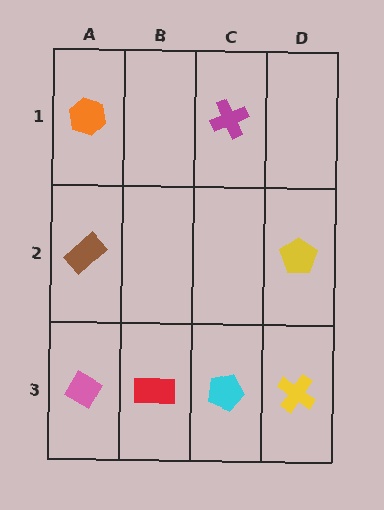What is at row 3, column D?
A yellow cross.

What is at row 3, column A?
A pink diamond.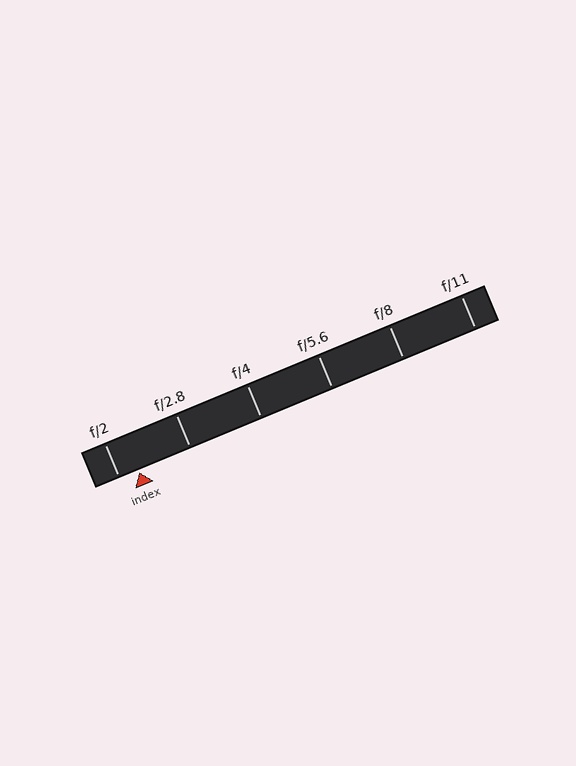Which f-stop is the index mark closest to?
The index mark is closest to f/2.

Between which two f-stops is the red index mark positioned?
The index mark is between f/2 and f/2.8.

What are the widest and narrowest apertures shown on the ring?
The widest aperture shown is f/2 and the narrowest is f/11.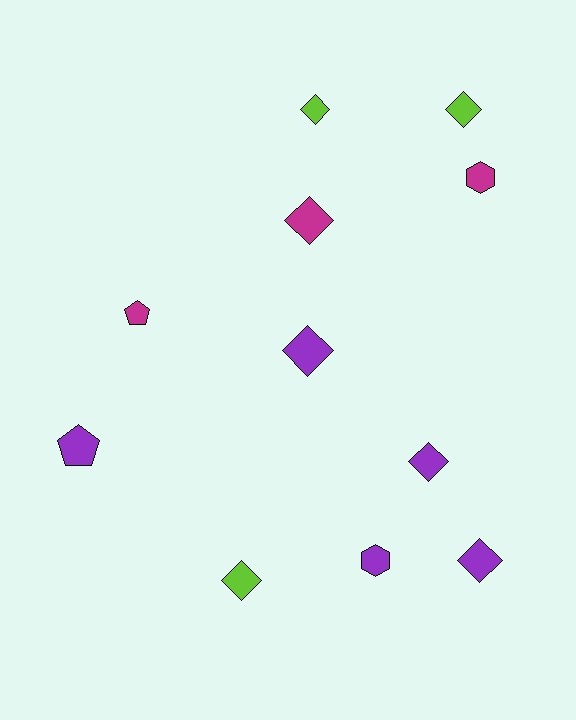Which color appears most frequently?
Purple, with 5 objects.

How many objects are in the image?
There are 11 objects.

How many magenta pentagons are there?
There is 1 magenta pentagon.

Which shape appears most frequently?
Diamond, with 7 objects.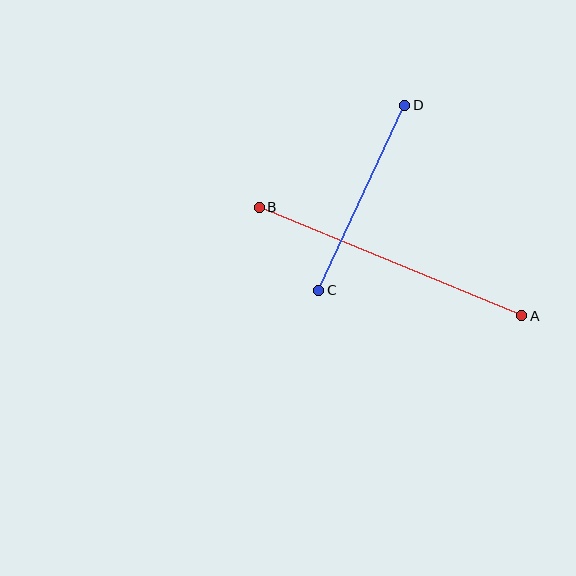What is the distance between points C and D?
The distance is approximately 204 pixels.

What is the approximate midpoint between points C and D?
The midpoint is at approximately (362, 198) pixels.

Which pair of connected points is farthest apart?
Points A and B are farthest apart.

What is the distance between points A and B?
The distance is approximately 284 pixels.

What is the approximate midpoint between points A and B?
The midpoint is at approximately (390, 261) pixels.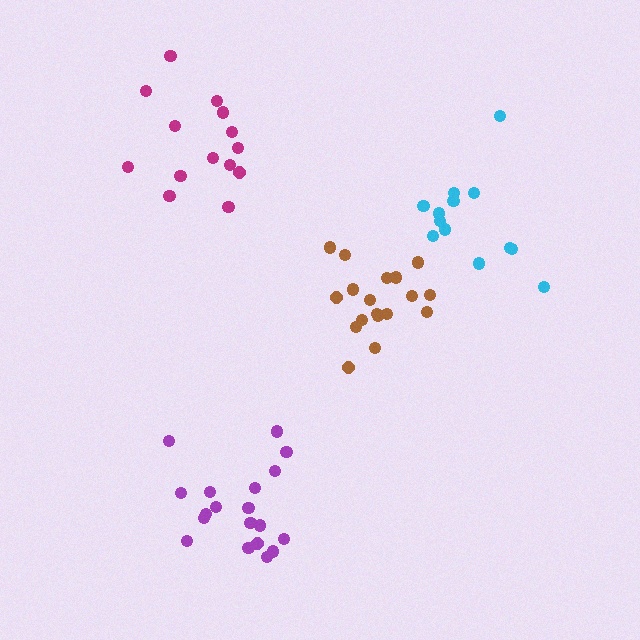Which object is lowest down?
The purple cluster is bottommost.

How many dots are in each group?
Group 1: 14 dots, Group 2: 19 dots, Group 3: 18 dots, Group 4: 13 dots (64 total).